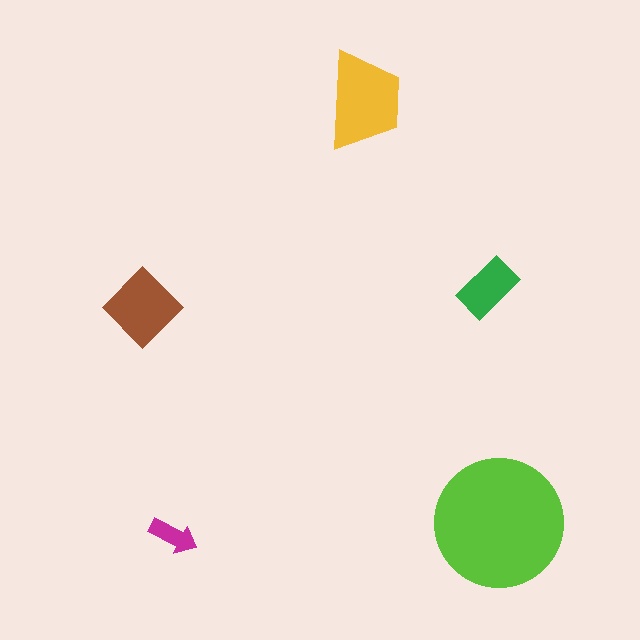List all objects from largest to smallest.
The lime circle, the yellow trapezoid, the brown diamond, the green rectangle, the magenta arrow.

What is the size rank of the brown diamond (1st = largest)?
3rd.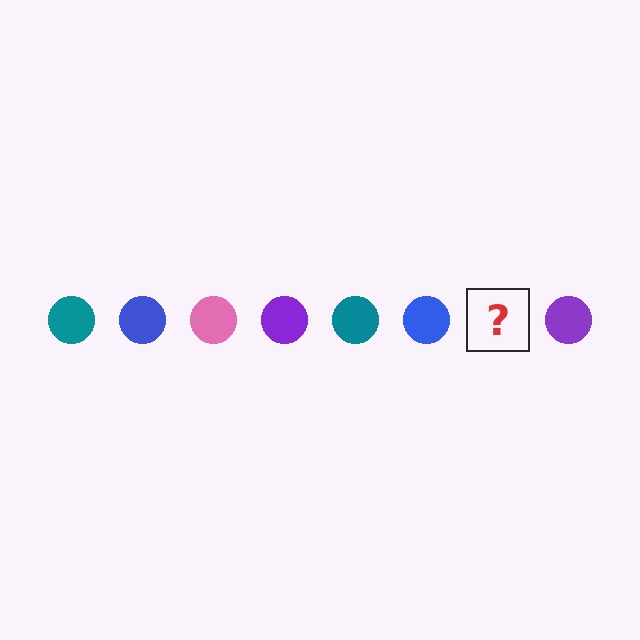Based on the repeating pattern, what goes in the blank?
The blank should be a pink circle.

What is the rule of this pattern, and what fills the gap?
The rule is that the pattern cycles through teal, blue, pink, purple circles. The gap should be filled with a pink circle.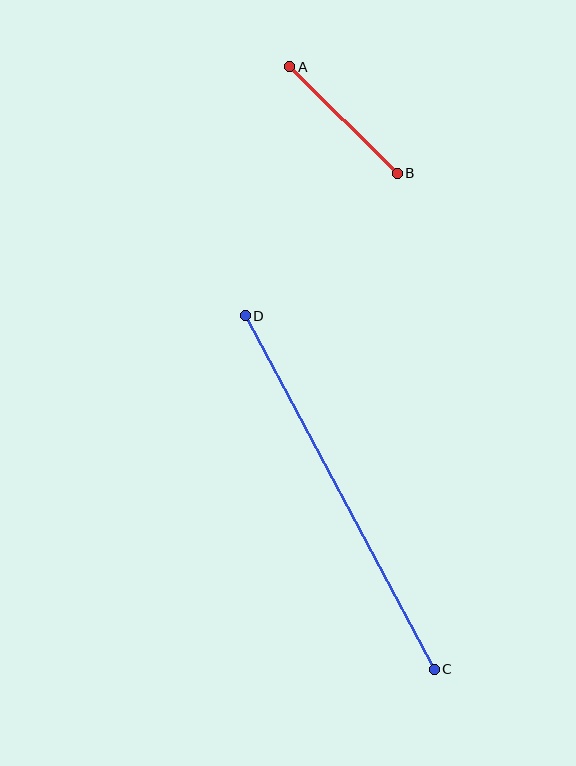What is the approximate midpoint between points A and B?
The midpoint is at approximately (343, 120) pixels.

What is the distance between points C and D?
The distance is approximately 401 pixels.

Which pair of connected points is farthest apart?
Points C and D are farthest apart.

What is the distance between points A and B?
The distance is approximately 151 pixels.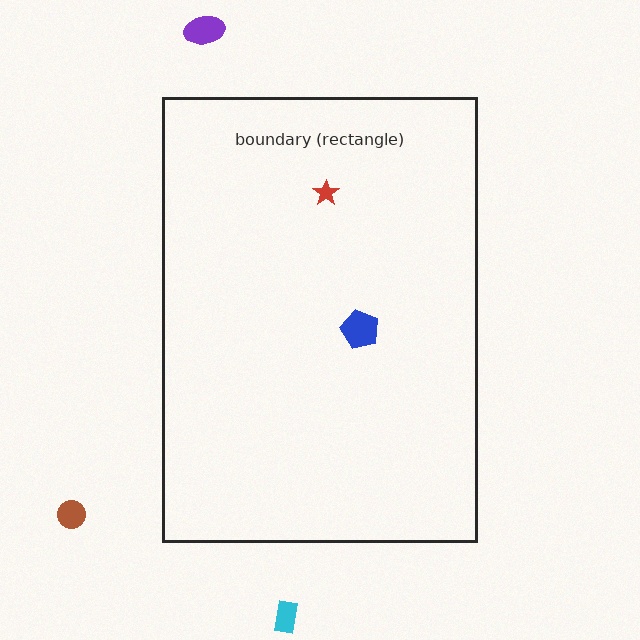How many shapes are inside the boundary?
2 inside, 3 outside.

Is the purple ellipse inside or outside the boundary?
Outside.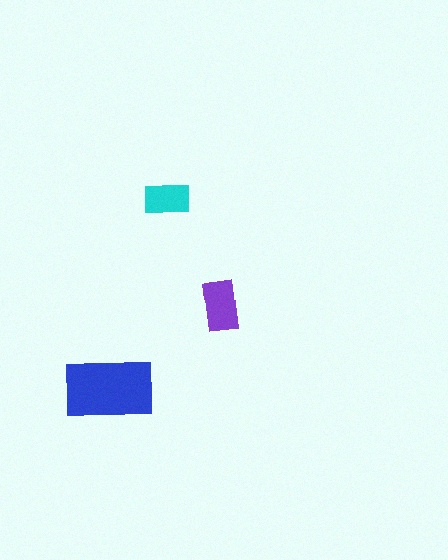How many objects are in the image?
There are 3 objects in the image.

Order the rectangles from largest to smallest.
the blue one, the purple one, the cyan one.